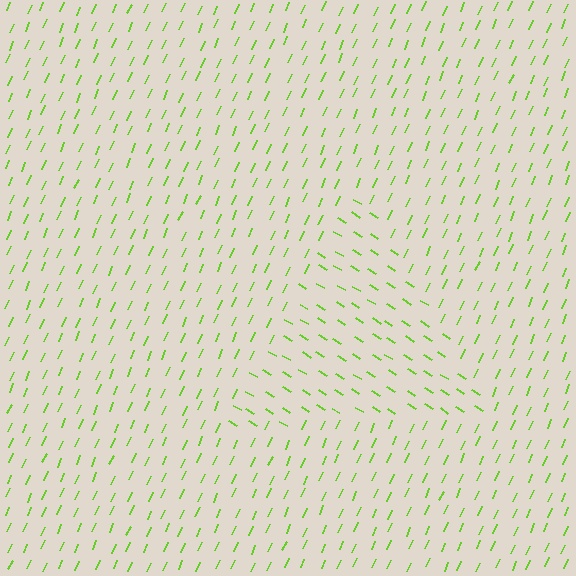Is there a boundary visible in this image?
Yes, there is a texture boundary formed by a change in line orientation.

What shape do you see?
I see a triangle.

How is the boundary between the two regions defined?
The boundary is defined purely by a change in line orientation (approximately 82 degrees difference). All lines are the same color and thickness.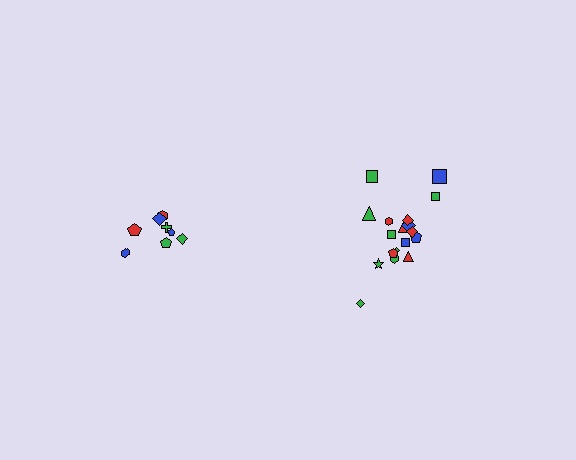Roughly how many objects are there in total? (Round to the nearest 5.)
Roughly 25 objects in total.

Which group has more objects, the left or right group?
The right group.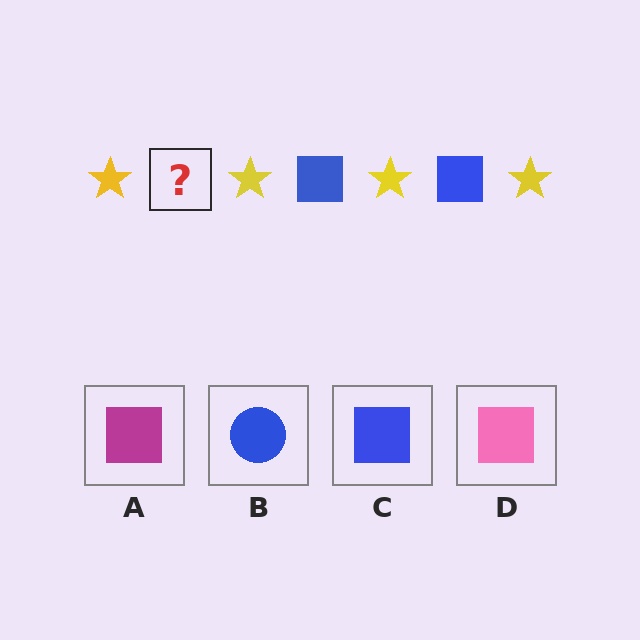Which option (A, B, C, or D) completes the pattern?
C.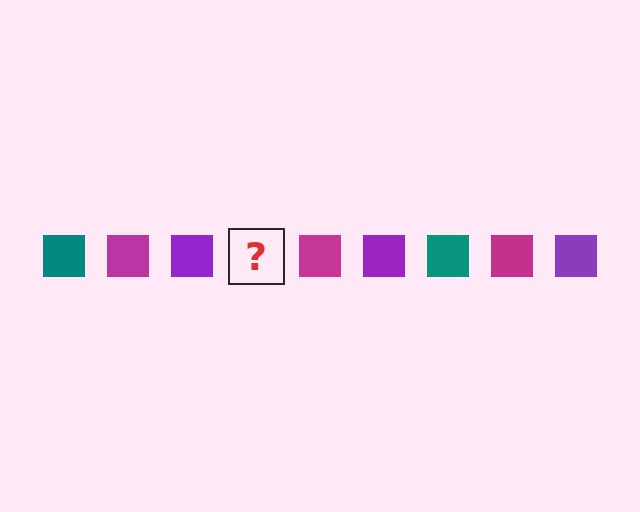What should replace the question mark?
The question mark should be replaced with a teal square.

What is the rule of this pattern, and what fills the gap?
The rule is that the pattern cycles through teal, magenta, purple squares. The gap should be filled with a teal square.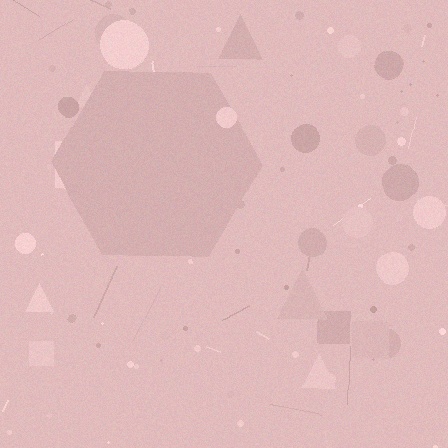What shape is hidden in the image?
A hexagon is hidden in the image.